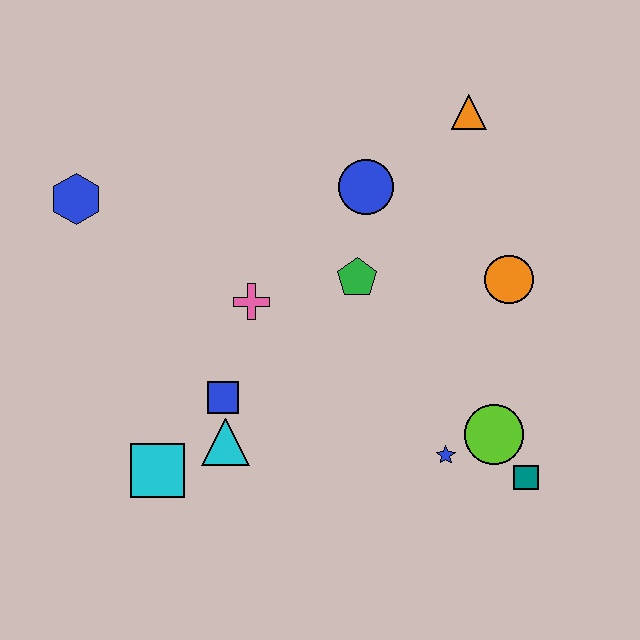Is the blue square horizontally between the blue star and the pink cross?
No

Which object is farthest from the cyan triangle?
The orange triangle is farthest from the cyan triangle.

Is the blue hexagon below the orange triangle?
Yes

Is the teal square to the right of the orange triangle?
Yes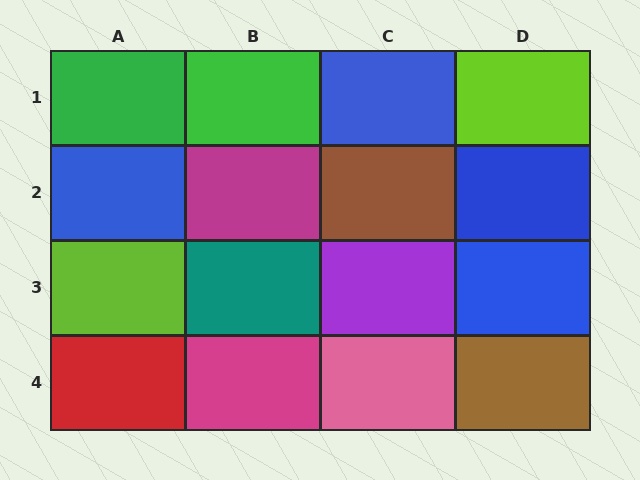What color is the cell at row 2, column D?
Blue.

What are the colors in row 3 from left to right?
Lime, teal, purple, blue.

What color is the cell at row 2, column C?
Brown.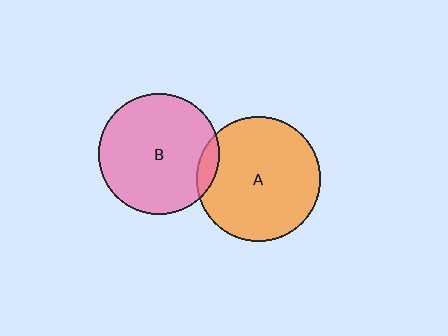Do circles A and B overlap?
Yes.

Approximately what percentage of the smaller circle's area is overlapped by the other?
Approximately 10%.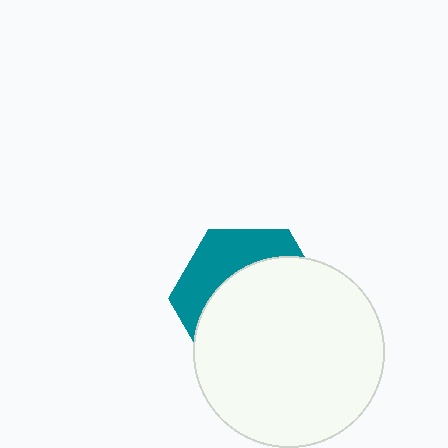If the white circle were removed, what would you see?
You would see the complete teal hexagon.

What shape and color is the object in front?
The object in front is a white circle.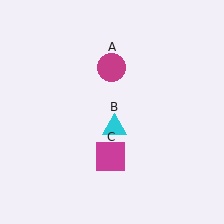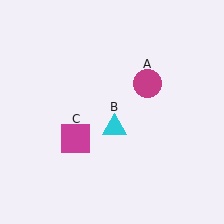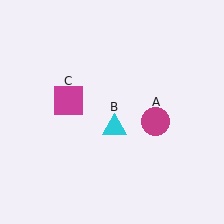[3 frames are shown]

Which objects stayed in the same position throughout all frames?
Cyan triangle (object B) remained stationary.